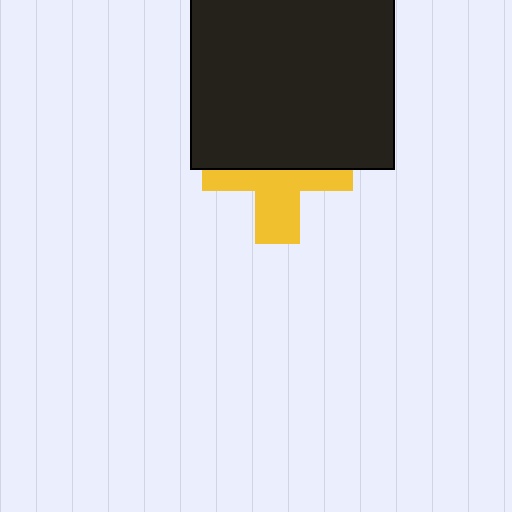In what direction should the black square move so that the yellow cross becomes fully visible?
The black square should move up. That is the shortest direction to clear the overlap and leave the yellow cross fully visible.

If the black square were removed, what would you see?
You would see the complete yellow cross.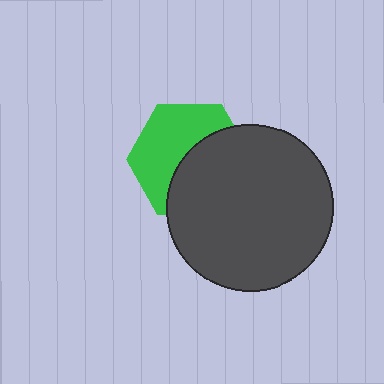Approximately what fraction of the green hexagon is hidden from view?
Roughly 49% of the green hexagon is hidden behind the dark gray circle.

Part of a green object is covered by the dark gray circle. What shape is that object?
It is a hexagon.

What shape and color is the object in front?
The object in front is a dark gray circle.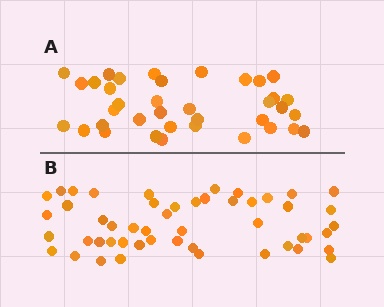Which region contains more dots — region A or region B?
Region B (the bottom region) has more dots.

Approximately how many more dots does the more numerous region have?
Region B has approximately 15 more dots than region A.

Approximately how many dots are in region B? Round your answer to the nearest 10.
About 50 dots.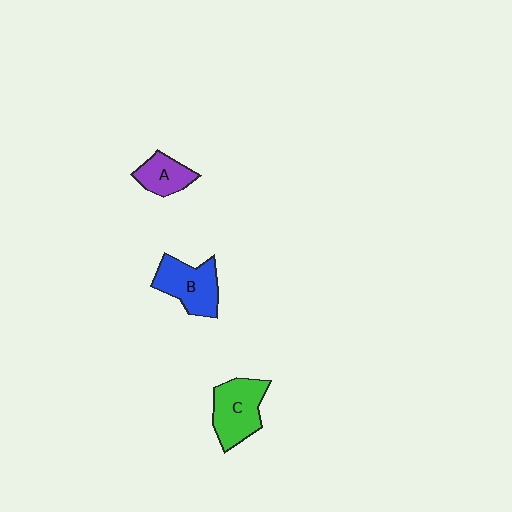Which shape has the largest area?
Shape C (green).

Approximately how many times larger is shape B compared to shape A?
Approximately 1.6 times.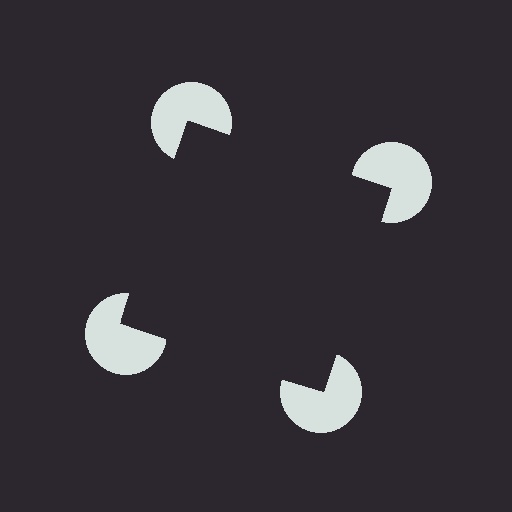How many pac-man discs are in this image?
There are 4 — one at each vertex of the illusory square.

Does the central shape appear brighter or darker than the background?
It typically appears slightly darker than the background, even though no actual brightness change is drawn.